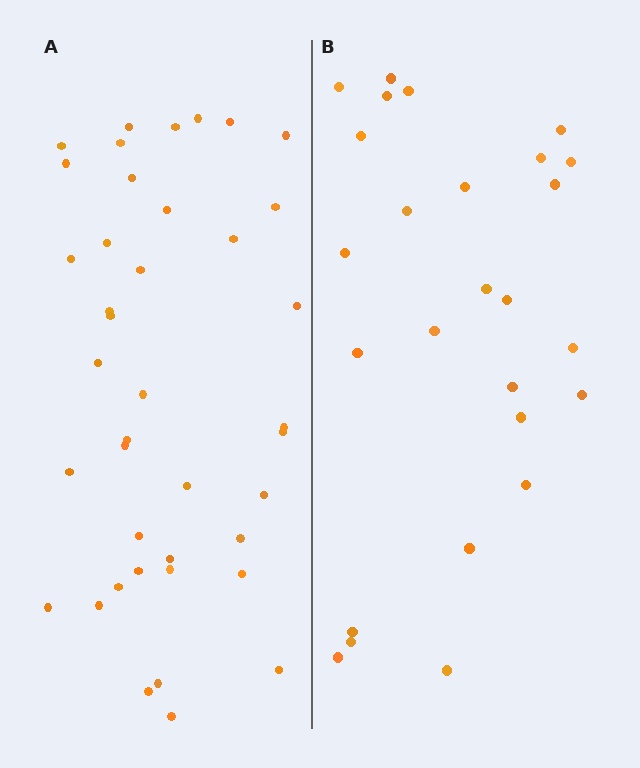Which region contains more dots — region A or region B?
Region A (the left region) has more dots.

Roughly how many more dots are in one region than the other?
Region A has approximately 15 more dots than region B.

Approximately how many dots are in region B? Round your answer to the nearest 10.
About 30 dots. (The exact count is 26, which rounds to 30.)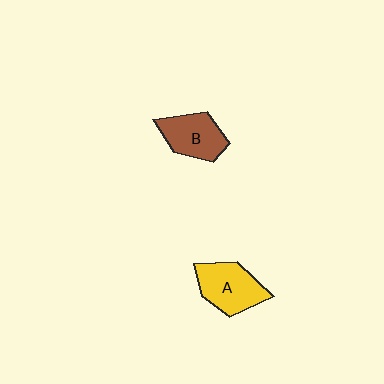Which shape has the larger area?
Shape A (yellow).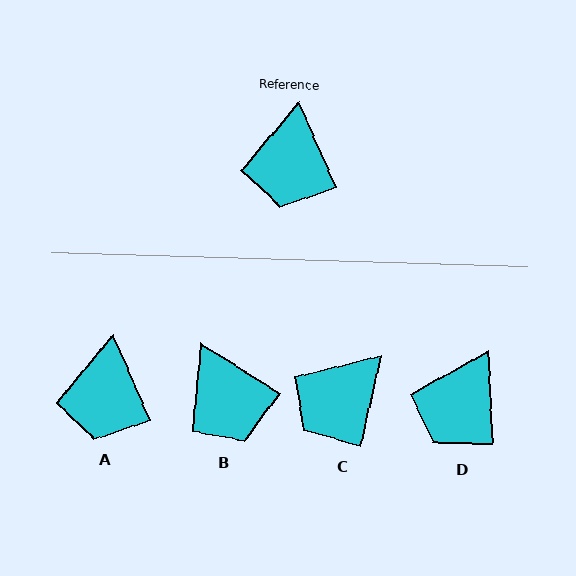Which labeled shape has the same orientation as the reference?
A.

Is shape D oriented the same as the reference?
No, it is off by about 21 degrees.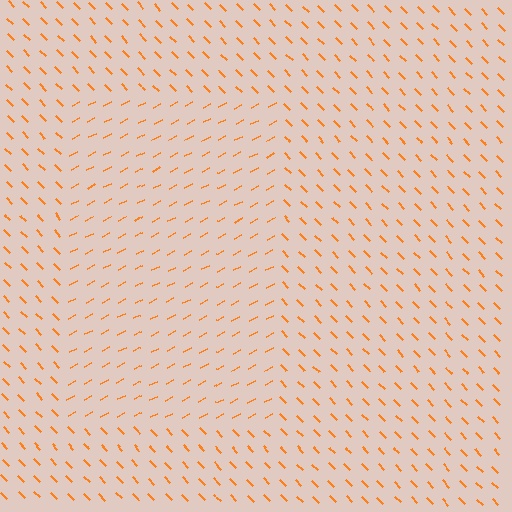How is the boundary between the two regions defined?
The boundary is defined purely by a change in line orientation (approximately 73 degrees difference). All lines are the same color and thickness.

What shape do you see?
I see a rectangle.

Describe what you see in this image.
The image is filled with small orange line segments. A rectangle region in the image has lines oriented differently from the surrounding lines, creating a visible texture boundary.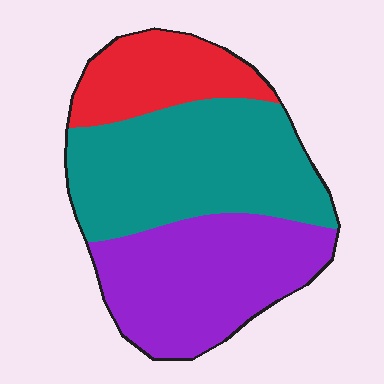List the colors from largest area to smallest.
From largest to smallest: teal, purple, red.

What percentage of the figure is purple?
Purple takes up between a third and a half of the figure.